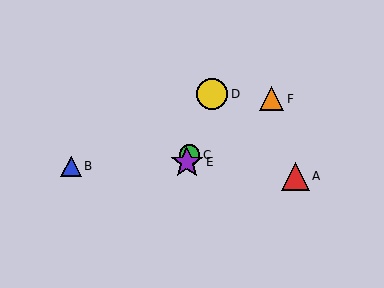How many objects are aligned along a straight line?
3 objects (C, D, E) are aligned along a straight line.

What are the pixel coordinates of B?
Object B is at (71, 166).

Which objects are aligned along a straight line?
Objects C, D, E are aligned along a straight line.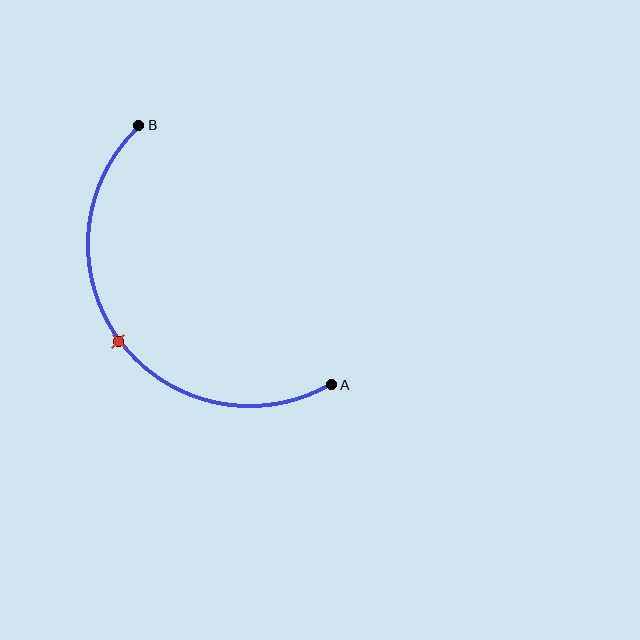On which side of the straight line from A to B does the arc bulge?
The arc bulges below and to the left of the straight line connecting A and B.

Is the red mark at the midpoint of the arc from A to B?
Yes. The red mark lies on the arc at equal arc-length from both A and B — it is the arc midpoint.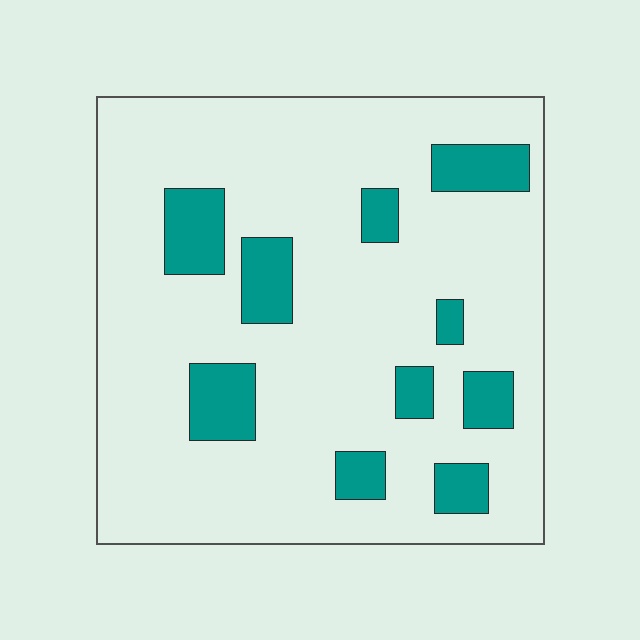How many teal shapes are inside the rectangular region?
10.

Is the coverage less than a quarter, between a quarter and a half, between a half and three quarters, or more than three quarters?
Less than a quarter.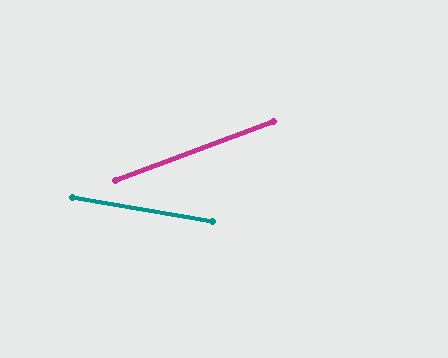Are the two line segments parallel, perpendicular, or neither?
Neither parallel nor perpendicular — they differ by about 31°.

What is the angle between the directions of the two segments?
Approximately 31 degrees.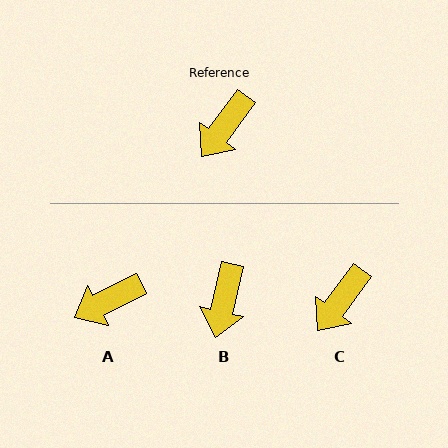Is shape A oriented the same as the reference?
No, it is off by about 26 degrees.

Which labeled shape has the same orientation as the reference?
C.